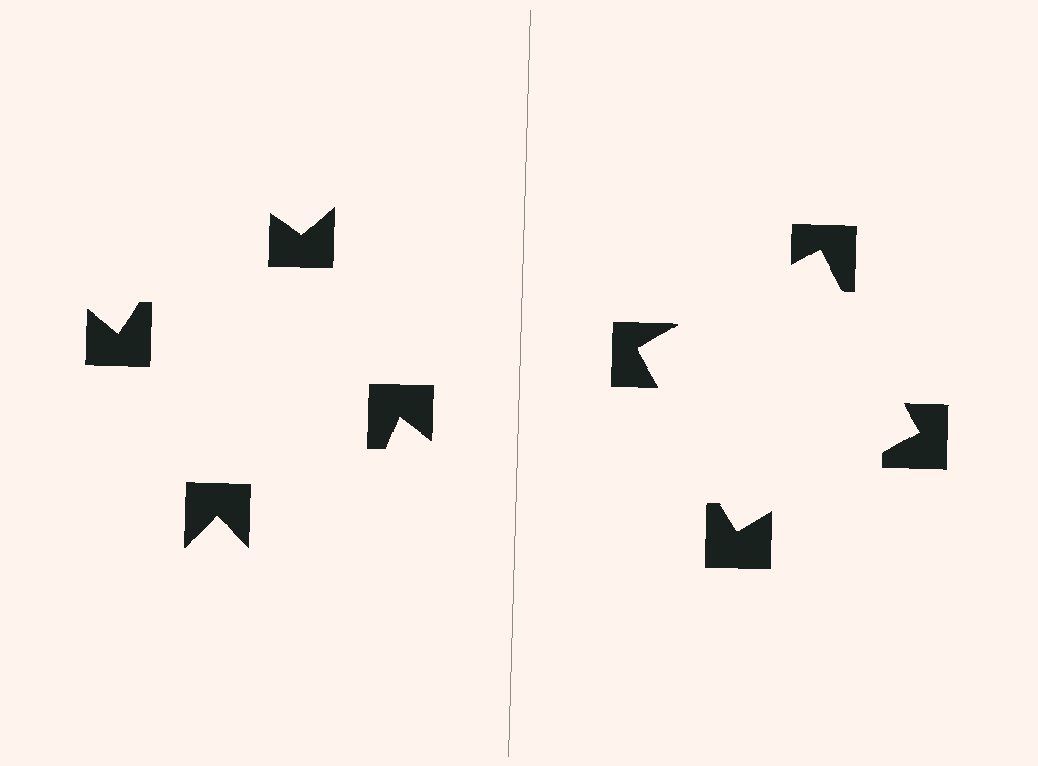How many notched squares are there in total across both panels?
8 — 4 on each side.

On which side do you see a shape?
An illusory square appears on the right side. On the left side the wedge cuts are rotated, so no coherent shape forms.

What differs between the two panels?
The notched squares are positioned identically on both sides; only the wedge orientations differ. On the right they align to a square; on the left they are misaligned.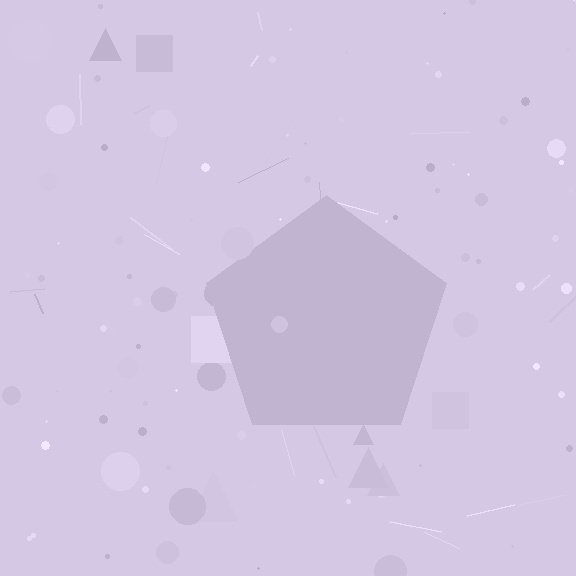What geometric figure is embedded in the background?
A pentagon is embedded in the background.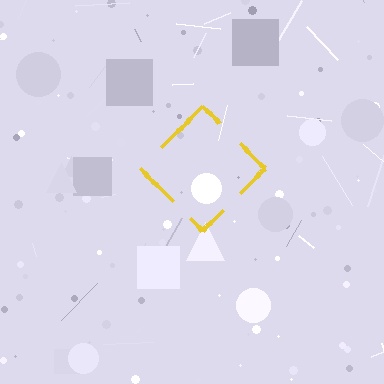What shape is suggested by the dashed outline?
The dashed outline suggests a diamond.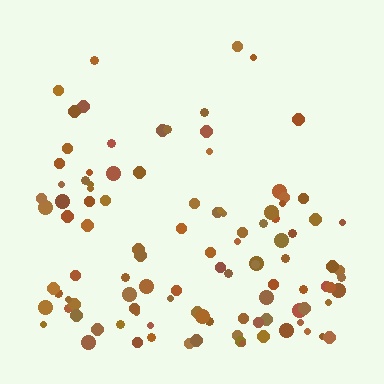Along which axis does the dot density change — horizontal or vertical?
Vertical.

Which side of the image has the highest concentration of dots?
The bottom.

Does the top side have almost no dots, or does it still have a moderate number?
Still a moderate number, just noticeably fewer than the bottom.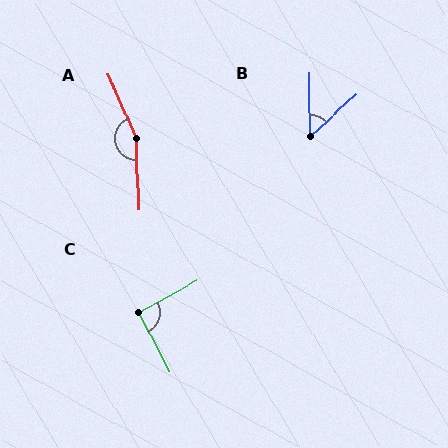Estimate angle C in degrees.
Approximately 91 degrees.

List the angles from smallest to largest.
B (49°), C (91°), A (159°).